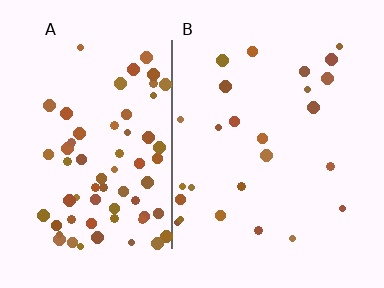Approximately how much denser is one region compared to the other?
Approximately 2.7× — region A over region B.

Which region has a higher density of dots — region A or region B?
A (the left).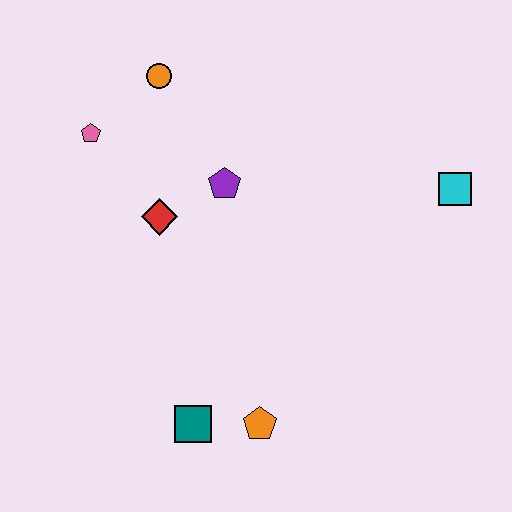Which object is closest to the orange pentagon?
The teal square is closest to the orange pentagon.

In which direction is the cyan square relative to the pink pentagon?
The cyan square is to the right of the pink pentagon.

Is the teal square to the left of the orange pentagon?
Yes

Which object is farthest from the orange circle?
The orange pentagon is farthest from the orange circle.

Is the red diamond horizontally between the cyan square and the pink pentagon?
Yes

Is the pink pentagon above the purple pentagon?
Yes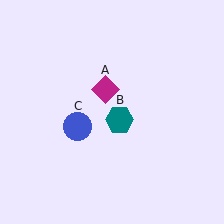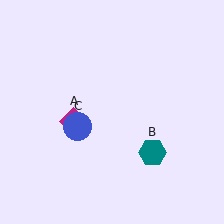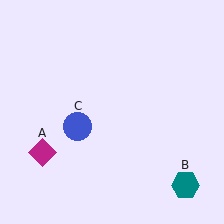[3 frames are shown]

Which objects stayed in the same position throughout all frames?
Blue circle (object C) remained stationary.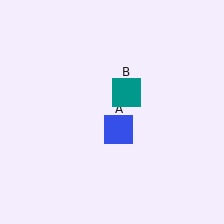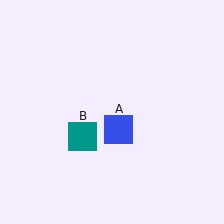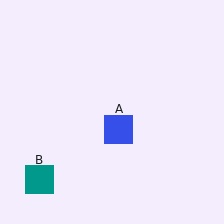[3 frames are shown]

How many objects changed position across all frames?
1 object changed position: teal square (object B).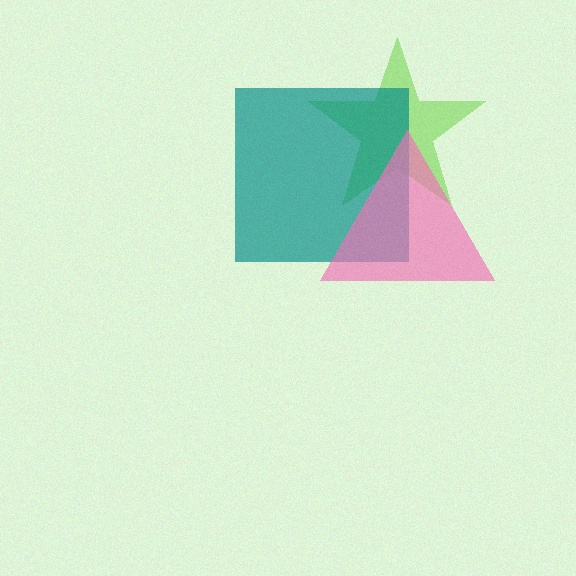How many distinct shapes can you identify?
There are 3 distinct shapes: a lime star, a teal square, a pink triangle.